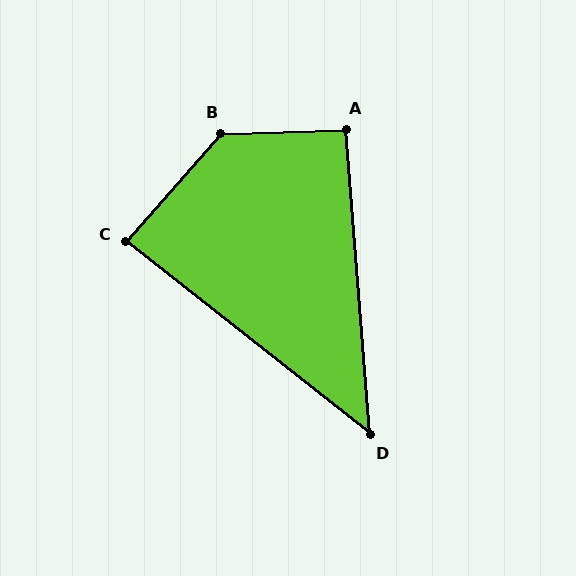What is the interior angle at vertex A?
Approximately 93 degrees (approximately right).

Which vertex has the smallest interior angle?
D, at approximately 47 degrees.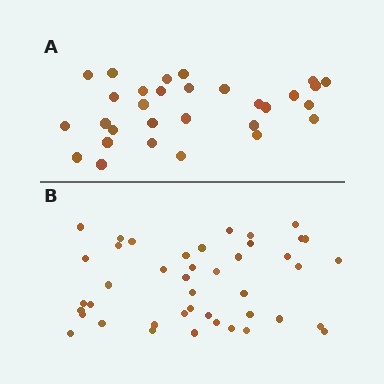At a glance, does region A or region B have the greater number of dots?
Region B (the bottom region) has more dots.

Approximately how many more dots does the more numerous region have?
Region B has approximately 15 more dots than region A.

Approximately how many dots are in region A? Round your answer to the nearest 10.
About 30 dots.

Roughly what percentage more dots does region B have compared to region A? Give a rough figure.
About 45% more.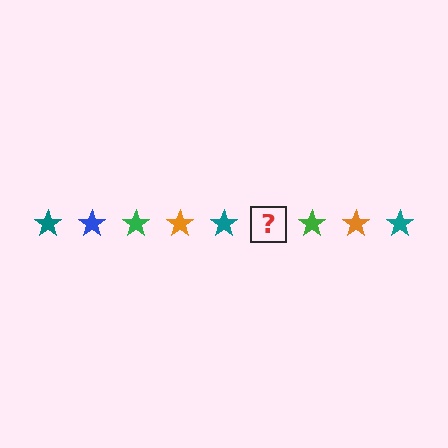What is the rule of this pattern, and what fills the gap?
The rule is that the pattern cycles through teal, blue, green, orange stars. The gap should be filled with a blue star.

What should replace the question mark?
The question mark should be replaced with a blue star.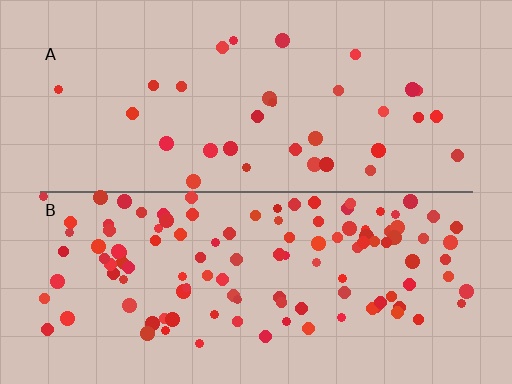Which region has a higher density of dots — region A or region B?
B (the bottom).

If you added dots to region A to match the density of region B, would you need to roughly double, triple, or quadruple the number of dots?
Approximately triple.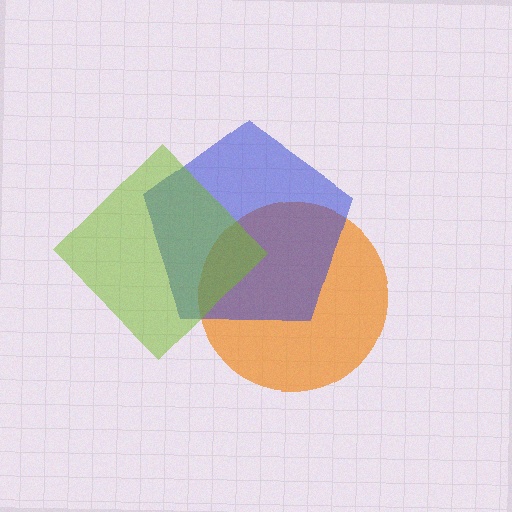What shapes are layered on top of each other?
The layered shapes are: an orange circle, a blue pentagon, a lime diamond.